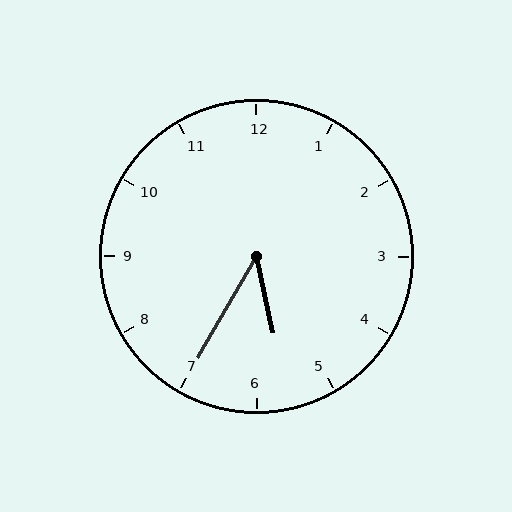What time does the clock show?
5:35.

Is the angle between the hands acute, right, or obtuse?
It is acute.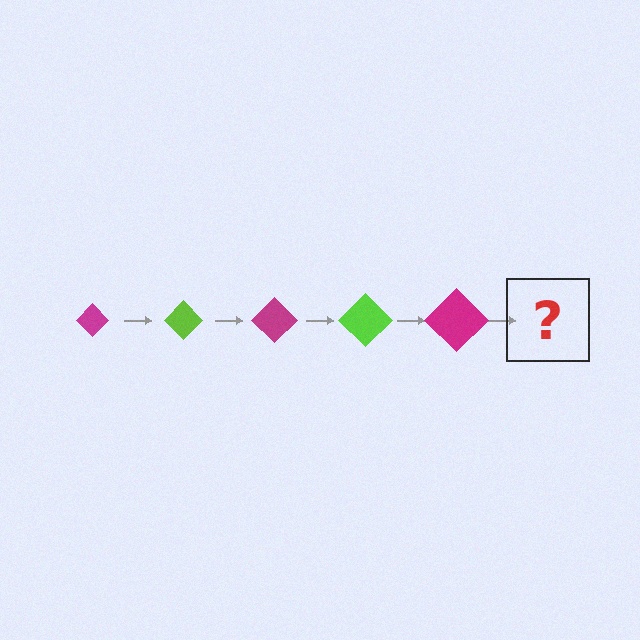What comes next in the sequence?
The next element should be a lime diamond, larger than the previous one.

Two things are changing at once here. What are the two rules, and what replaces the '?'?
The two rules are that the diamond grows larger each step and the color cycles through magenta and lime. The '?' should be a lime diamond, larger than the previous one.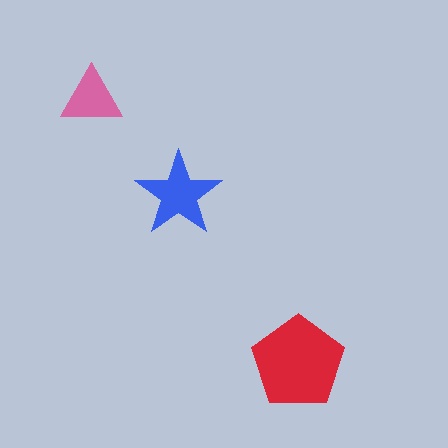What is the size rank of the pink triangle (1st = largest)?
3rd.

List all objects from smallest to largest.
The pink triangle, the blue star, the red pentagon.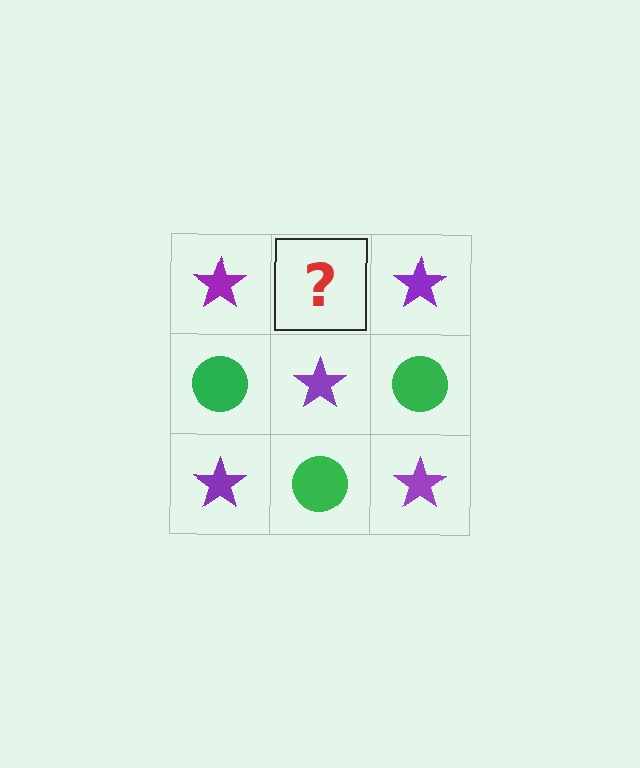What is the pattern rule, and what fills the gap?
The rule is that it alternates purple star and green circle in a checkerboard pattern. The gap should be filled with a green circle.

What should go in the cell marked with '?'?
The missing cell should contain a green circle.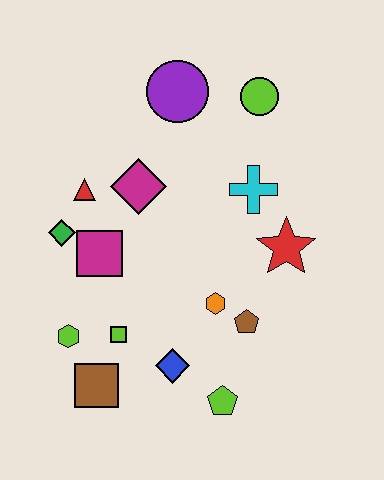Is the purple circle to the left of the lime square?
No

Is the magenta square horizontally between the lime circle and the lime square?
No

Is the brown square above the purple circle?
No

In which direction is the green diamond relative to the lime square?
The green diamond is above the lime square.